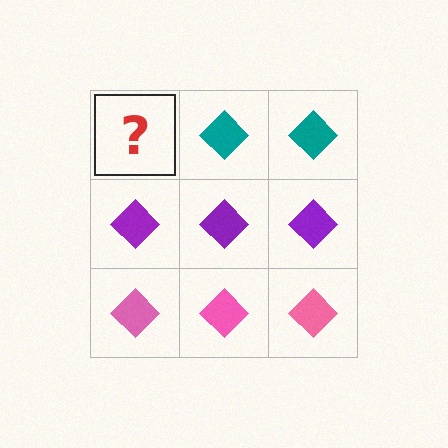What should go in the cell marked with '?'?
The missing cell should contain a teal diamond.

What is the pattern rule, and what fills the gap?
The rule is that each row has a consistent color. The gap should be filled with a teal diamond.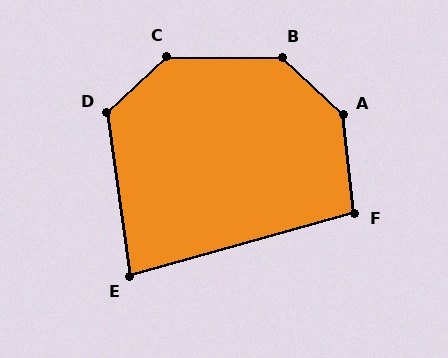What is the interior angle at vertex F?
Approximately 99 degrees (obtuse).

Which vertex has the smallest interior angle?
E, at approximately 83 degrees.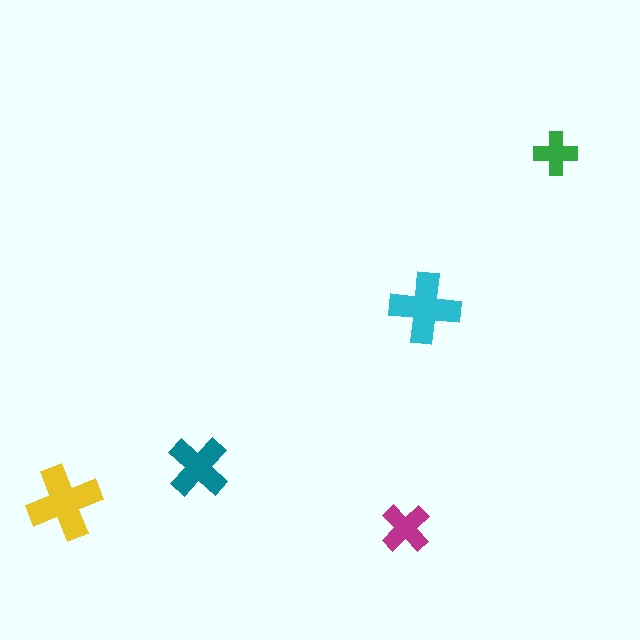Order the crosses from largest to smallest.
the yellow one, the cyan one, the teal one, the magenta one, the green one.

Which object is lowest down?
The magenta cross is bottommost.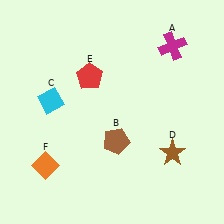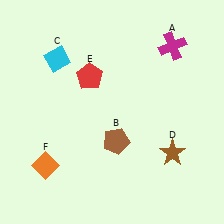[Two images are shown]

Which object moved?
The cyan diamond (C) moved up.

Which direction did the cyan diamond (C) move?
The cyan diamond (C) moved up.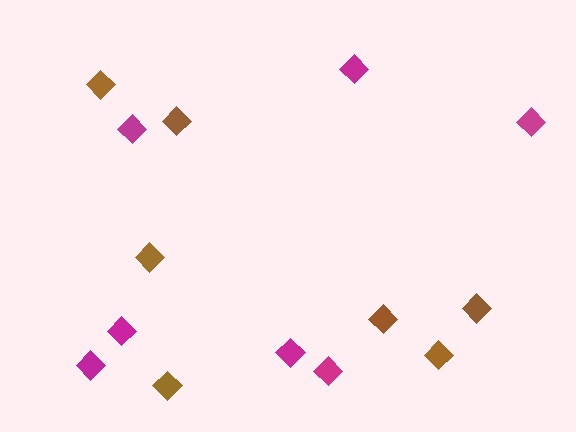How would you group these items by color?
There are 2 groups: one group of brown diamonds (7) and one group of magenta diamonds (7).